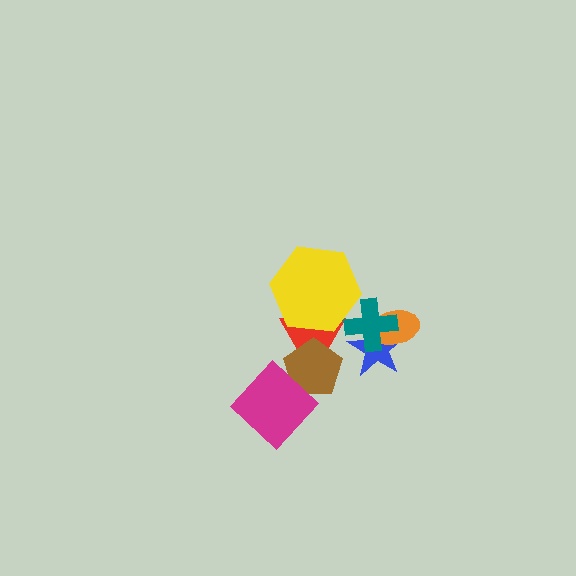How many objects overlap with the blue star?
2 objects overlap with the blue star.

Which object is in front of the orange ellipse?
The teal cross is in front of the orange ellipse.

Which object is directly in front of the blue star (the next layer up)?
The orange ellipse is directly in front of the blue star.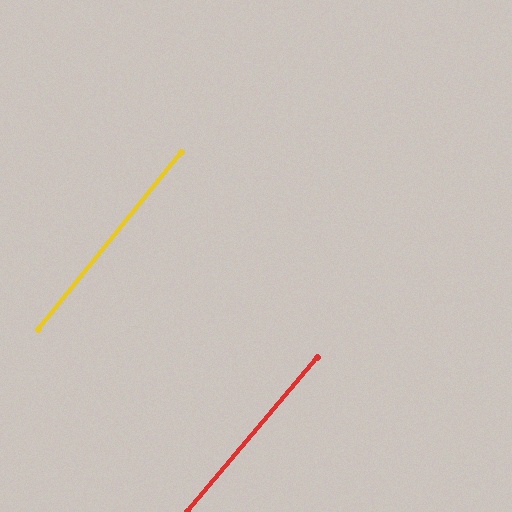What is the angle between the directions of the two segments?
Approximately 1 degree.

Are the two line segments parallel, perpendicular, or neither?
Parallel — their directions differ by only 1.2°.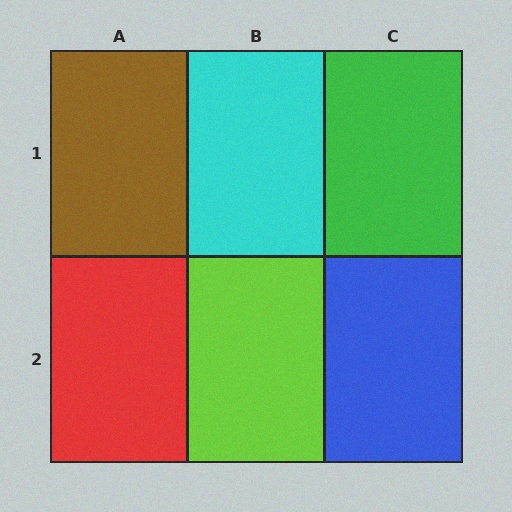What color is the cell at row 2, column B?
Lime.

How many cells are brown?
1 cell is brown.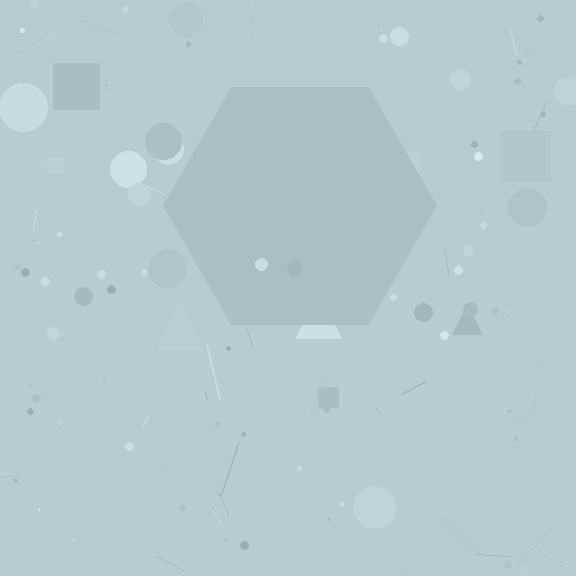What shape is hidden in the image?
A hexagon is hidden in the image.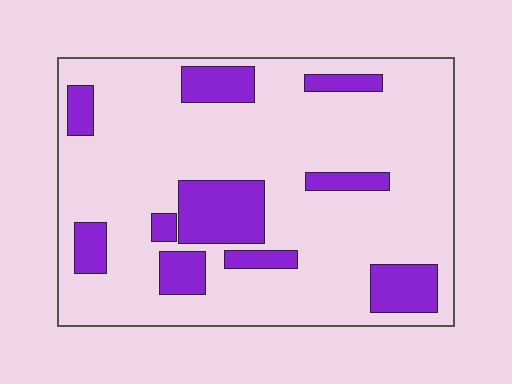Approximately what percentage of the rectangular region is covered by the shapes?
Approximately 20%.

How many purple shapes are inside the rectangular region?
10.